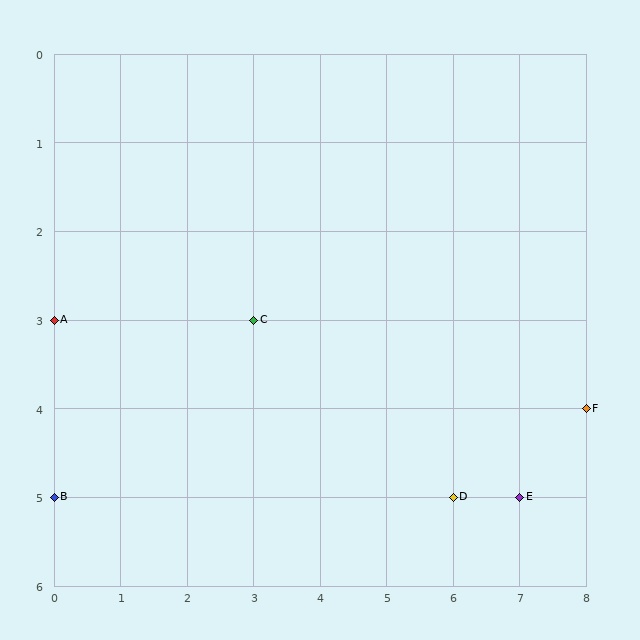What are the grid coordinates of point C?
Point C is at grid coordinates (3, 3).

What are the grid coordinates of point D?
Point D is at grid coordinates (6, 5).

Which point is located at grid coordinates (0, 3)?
Point A is at (0, 3).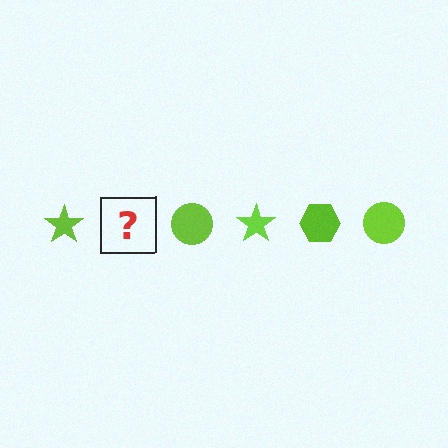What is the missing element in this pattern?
The missing element is a lime hexagon.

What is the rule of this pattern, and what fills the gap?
The rule is that the pattern cycles through star, hexagon, circle shapes in lime. The gap should be filled with a lime hexagon.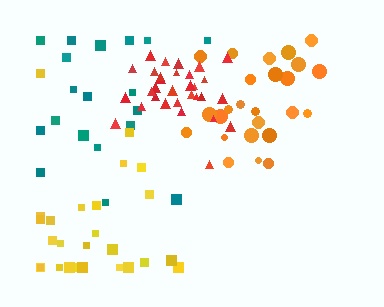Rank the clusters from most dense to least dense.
red, orange, teal, yellow.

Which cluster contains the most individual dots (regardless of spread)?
Red (31).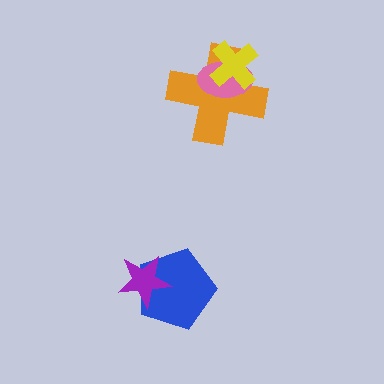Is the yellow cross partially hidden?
No, no other shape covers it.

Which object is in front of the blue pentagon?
The purple star is in front of the blue pentagon.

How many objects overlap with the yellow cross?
2 objects overlap with the yellow cross.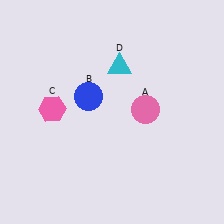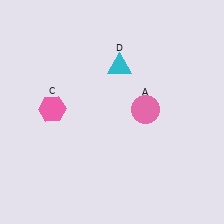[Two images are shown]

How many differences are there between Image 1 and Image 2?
There is 1 difference between the two images.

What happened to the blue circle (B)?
The blue circle (B) was removed in Image 2. It was in the top-left area of Image 1.